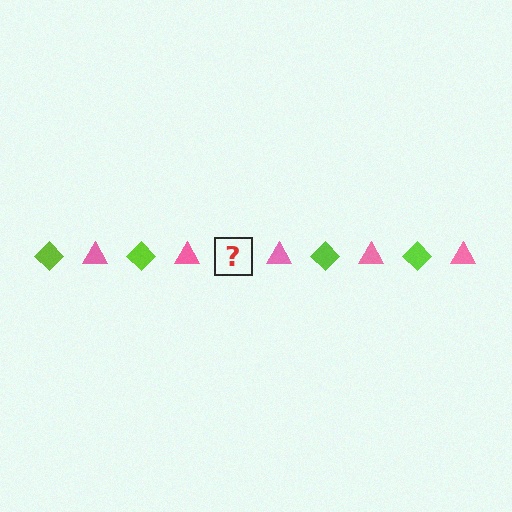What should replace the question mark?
The question mark should be replaced with a lime diamond.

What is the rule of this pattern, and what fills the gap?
The rule is that the pattern alternates between lime diamond and pink triangle. The gap should be filled with a lime diamond.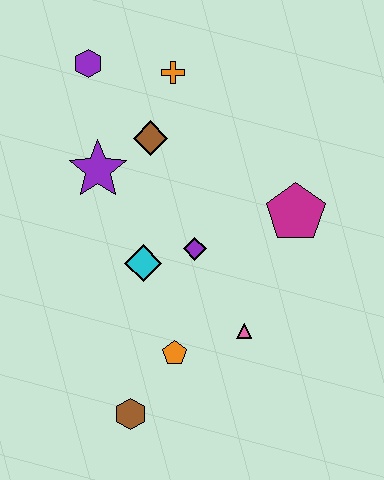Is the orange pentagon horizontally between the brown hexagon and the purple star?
No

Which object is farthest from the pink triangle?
The purple hexagon is farthest from the pink triangle.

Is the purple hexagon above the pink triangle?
Yes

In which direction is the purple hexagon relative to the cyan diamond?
The purple hexagon is above the cyan diamond.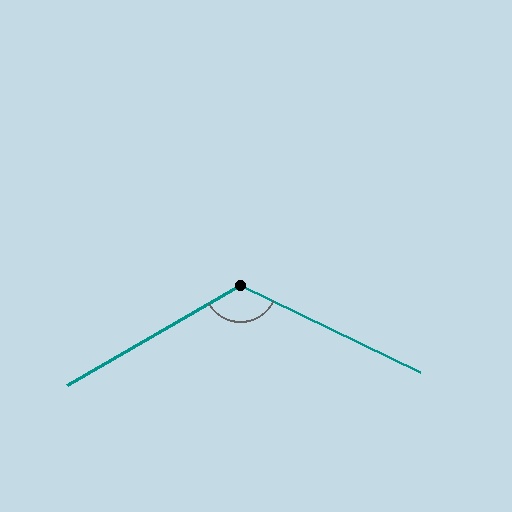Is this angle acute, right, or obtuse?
It is obtuse.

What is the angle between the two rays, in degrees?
Approximately 124 degrees.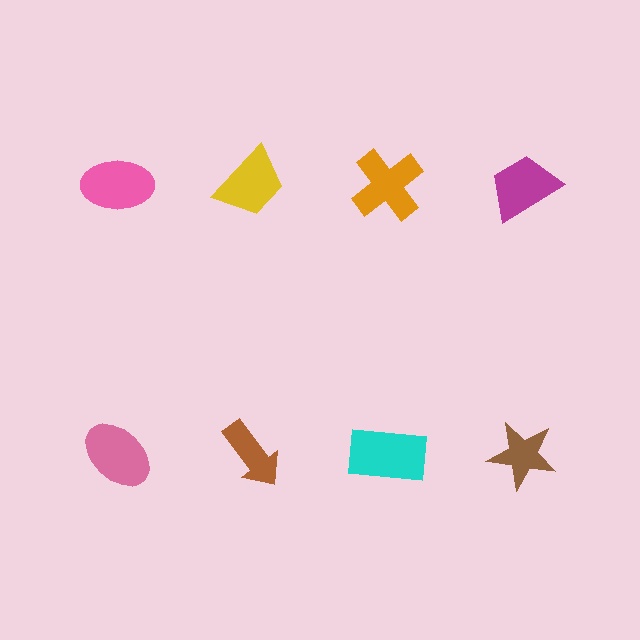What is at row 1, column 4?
A magenta trapezoid.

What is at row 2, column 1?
A pink ellipse.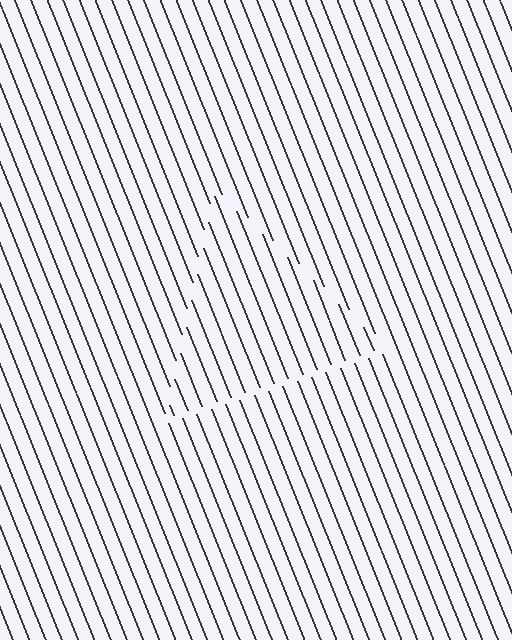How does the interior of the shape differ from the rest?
The interior of the shape contains the same grating, shifted by half a period — the contour is defined by the phase discontinuity where line-ends from the inner and outer gratings abut.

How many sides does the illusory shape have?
3 sides — the line-ends trace a triangle.